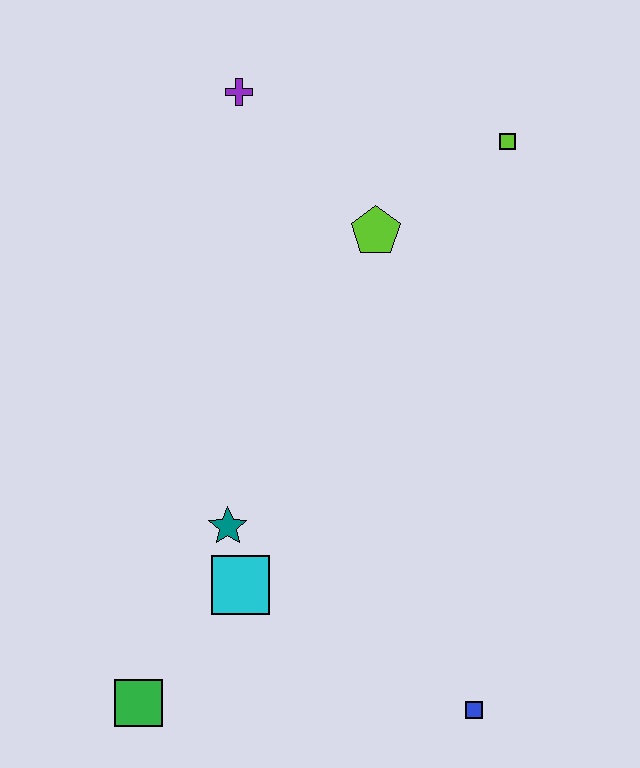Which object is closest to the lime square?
The lime pentagon is closest to the lime square.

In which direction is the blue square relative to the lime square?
The blue square is below the lime square.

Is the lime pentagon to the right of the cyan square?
Yes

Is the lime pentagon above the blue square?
Yes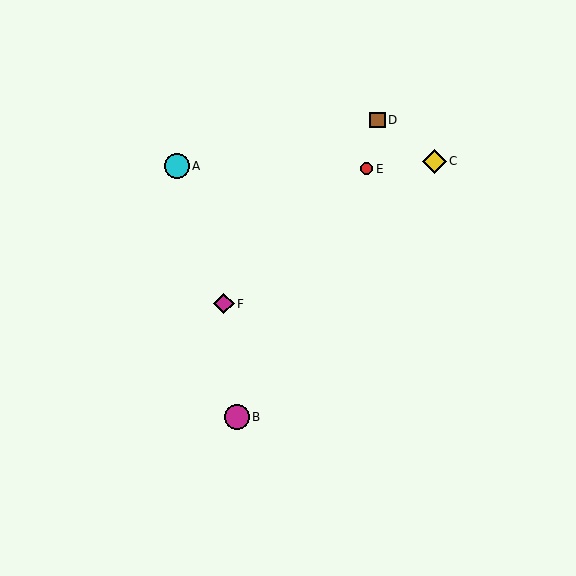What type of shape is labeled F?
Shape F is a magenta diamond.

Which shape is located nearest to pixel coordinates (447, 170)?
The yellow diamond (labeled C) at (434, 161) is nearest to that location.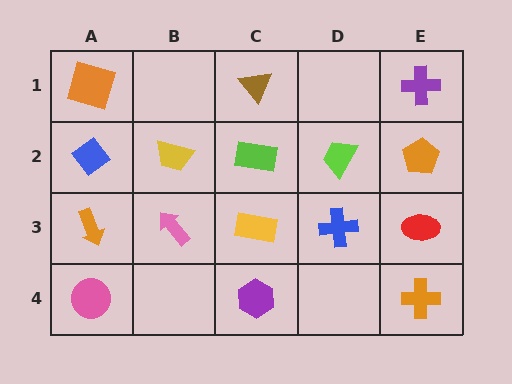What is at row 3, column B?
A pink arrow.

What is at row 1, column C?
A brown triangle.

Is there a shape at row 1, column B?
No, that cell is empty.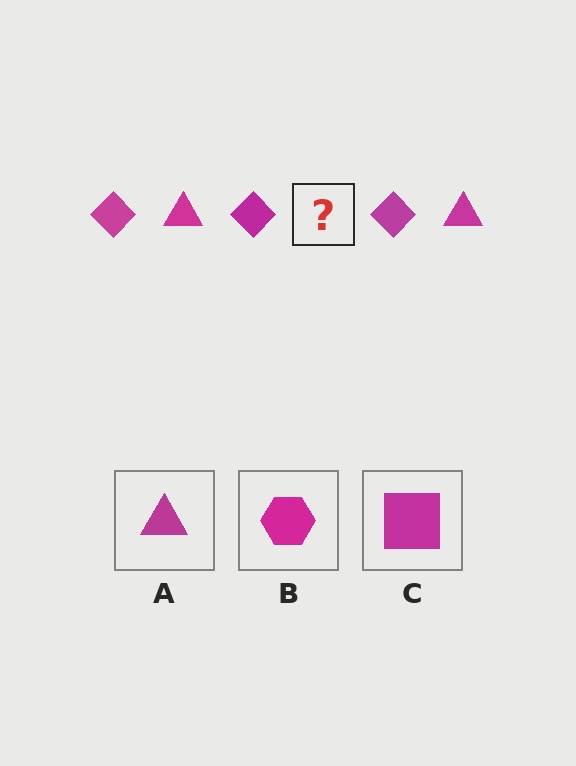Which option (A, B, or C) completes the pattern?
A.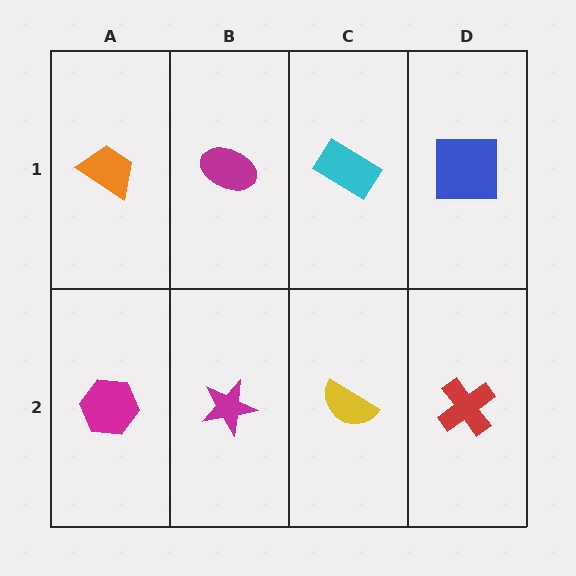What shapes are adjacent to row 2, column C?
A cyan rectangle (row 1, column C), a magenta star (row 2, column B), a red cross (row 2, column D).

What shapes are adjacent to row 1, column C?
A yellow semicircle (row 2, column C), a magenta ellipse (row 1, column B), a blue square (row 1, column D).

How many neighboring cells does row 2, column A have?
2.